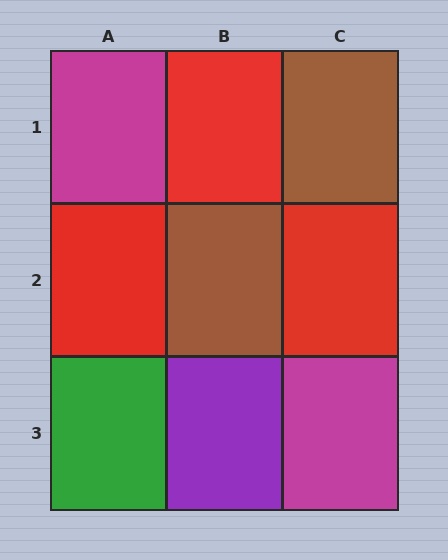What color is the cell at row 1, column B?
Red.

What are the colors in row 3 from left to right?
Green, purple, magenta.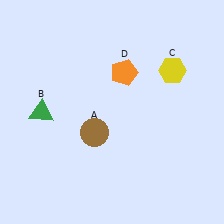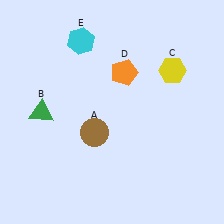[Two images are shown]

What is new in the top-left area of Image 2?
A cyan hexagon (E) was added in the top-left area of Image 2.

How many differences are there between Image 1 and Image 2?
There is 1 difference between the two images.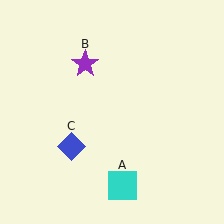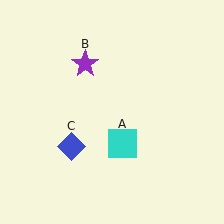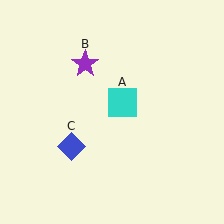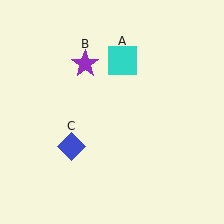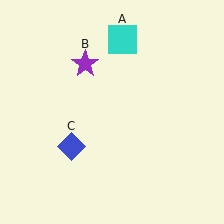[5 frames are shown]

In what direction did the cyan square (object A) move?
The cyan square (object A) moved up.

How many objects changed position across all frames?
1 object changed position: cyan square (object A).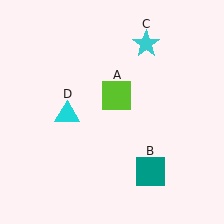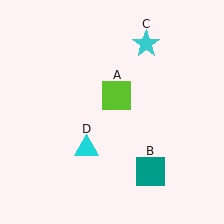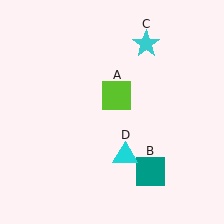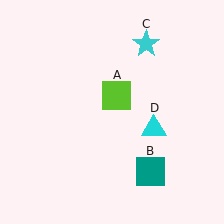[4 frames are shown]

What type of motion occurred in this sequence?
The cyan triangle (object D) rotated counterclockwise around the center of the scene.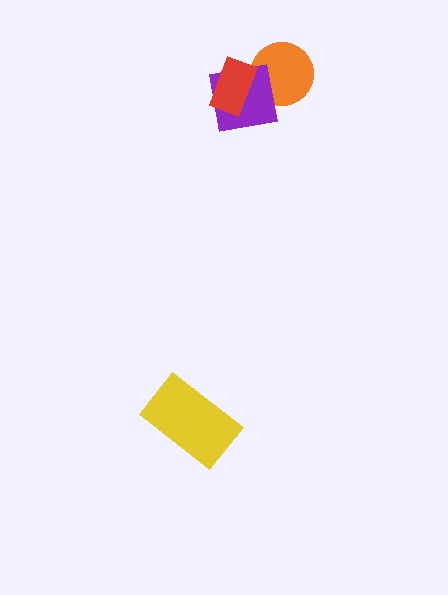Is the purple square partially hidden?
Yes, it is partially covered by another shape.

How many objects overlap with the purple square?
2 objects overlap with the purple square.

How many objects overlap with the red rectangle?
2 objects overlap with the red rectangle.